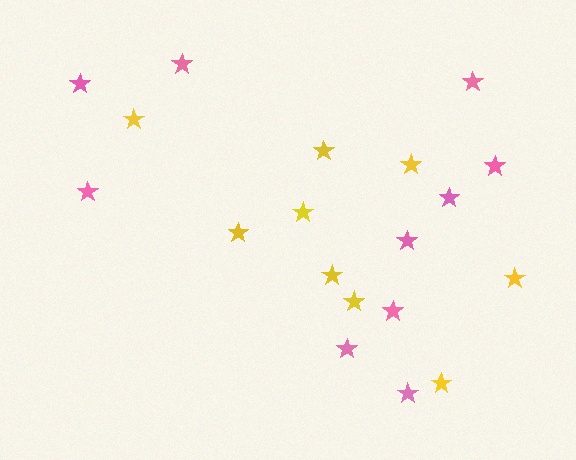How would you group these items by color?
There are 2 groups: one group of yellow stars (9) and one group of pink stars (10).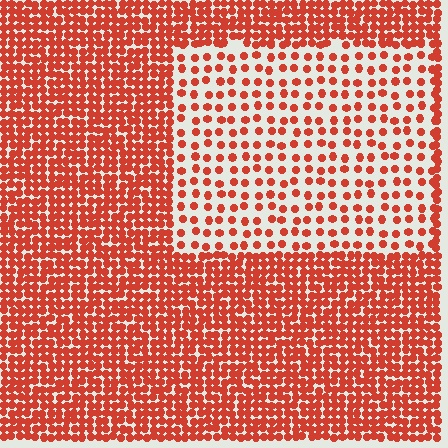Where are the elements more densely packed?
The elements are more densely packed outside the rectangle boundary.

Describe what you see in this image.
The image contains small red elements arranged at two different densities. A rectangle-shaped region is visible where the elements are less densely packed than the surrounding area.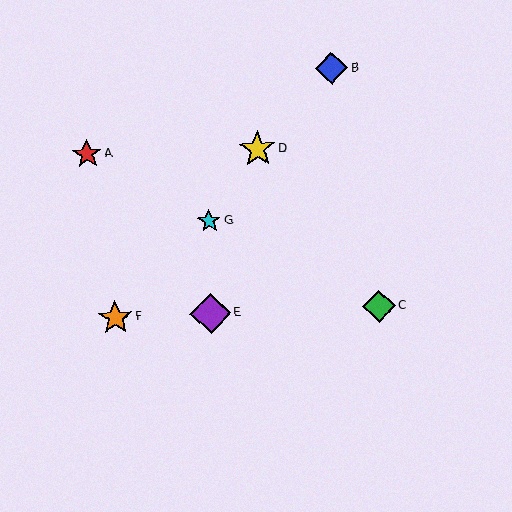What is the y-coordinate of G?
Object G is at y≈221.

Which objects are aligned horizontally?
Objects C, E, F are aligned horizontally.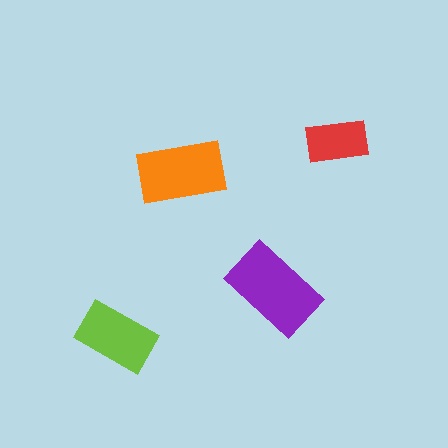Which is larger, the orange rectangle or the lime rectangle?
The orange one.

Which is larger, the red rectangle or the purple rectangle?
The purple one.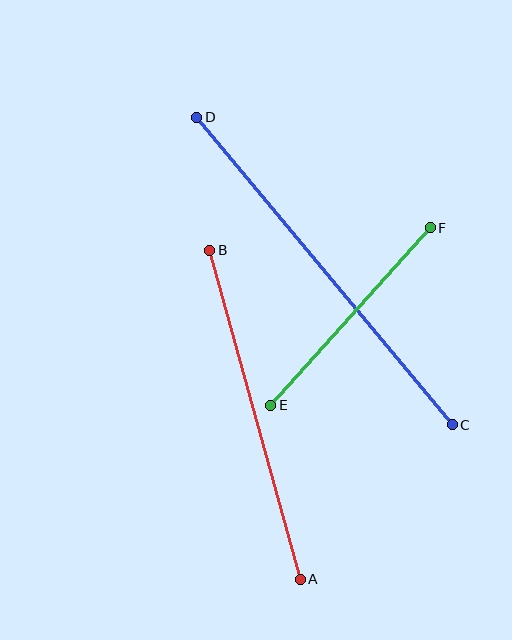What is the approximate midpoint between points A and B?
The midpoint is at approximately (255, 415) pixels.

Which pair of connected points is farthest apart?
Points C and D are farthest apart.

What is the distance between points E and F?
The distance is approximately 238 pixels.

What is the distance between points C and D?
The distance is approximately 400 pixels.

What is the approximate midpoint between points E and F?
The midpoint is at approximately (350, 317) pixels.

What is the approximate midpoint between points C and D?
The midpoint is at approximately (325, 271) pixels.